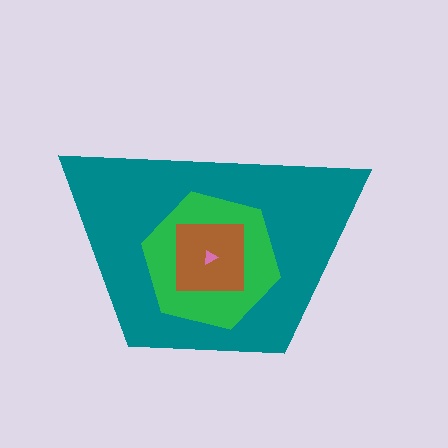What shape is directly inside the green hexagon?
The brown square.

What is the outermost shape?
The teal trapezoid.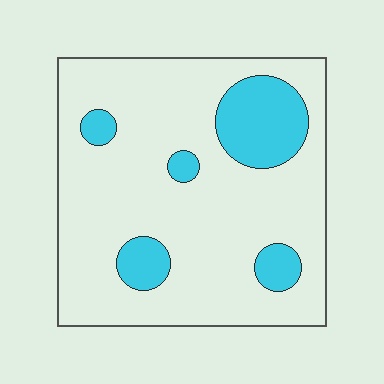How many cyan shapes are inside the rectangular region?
5.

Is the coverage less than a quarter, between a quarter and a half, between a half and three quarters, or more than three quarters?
Less than a quarter.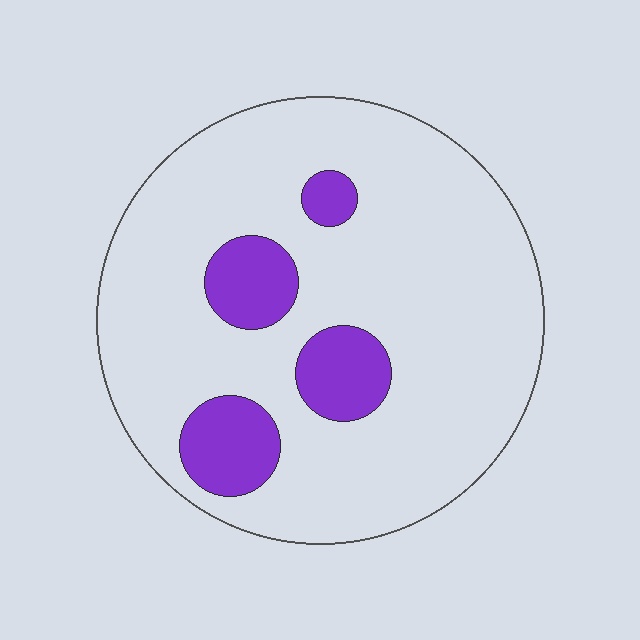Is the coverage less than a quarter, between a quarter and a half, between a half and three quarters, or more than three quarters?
Less than a quarter.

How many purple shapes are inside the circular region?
4.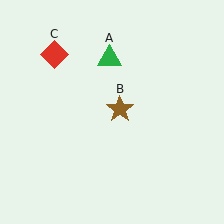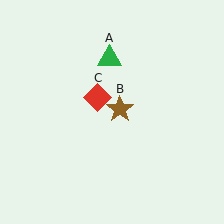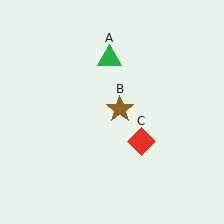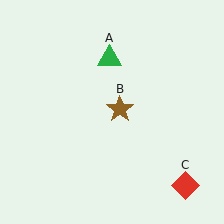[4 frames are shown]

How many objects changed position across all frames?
1 object changed position: red diamond (object C).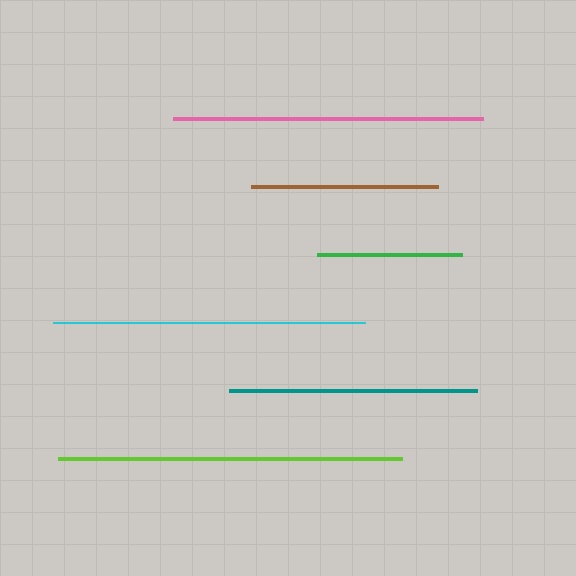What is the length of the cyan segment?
The cyan segment is approximately 312 pixels long.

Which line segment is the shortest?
The green line is the shortest at approximately 145 pixels.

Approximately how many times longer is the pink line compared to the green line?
The pink line is approximately 2.1 times the length of the green line.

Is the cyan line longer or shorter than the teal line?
The cyan line is longer than the teal line.